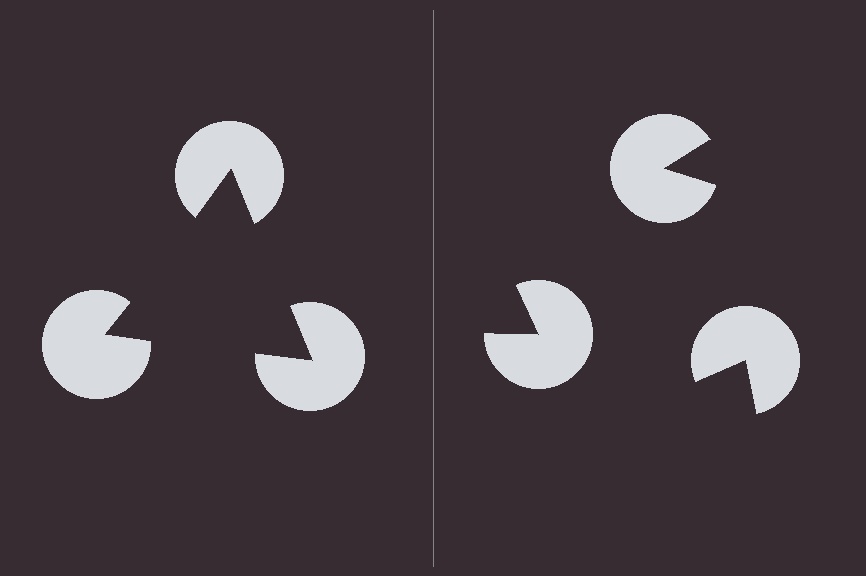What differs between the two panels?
The pac-man discs are positioned identically on both sides; only the wedge orientations differ. On the left they align to a triangle; on the right they are misaligned.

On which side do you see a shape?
An illusory triangle appears on the left side. On the right side the wedge cuts are rotated, so no coherent shape forms.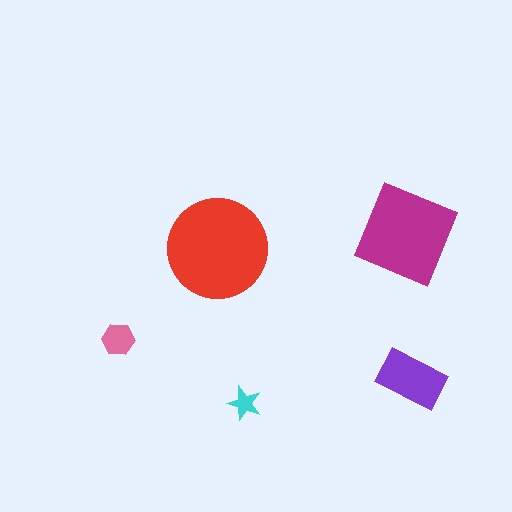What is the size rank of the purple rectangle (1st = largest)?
3rd.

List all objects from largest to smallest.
The red circle, the magenta diamond, the purple rectangle, the pink hexagon, the cyan star.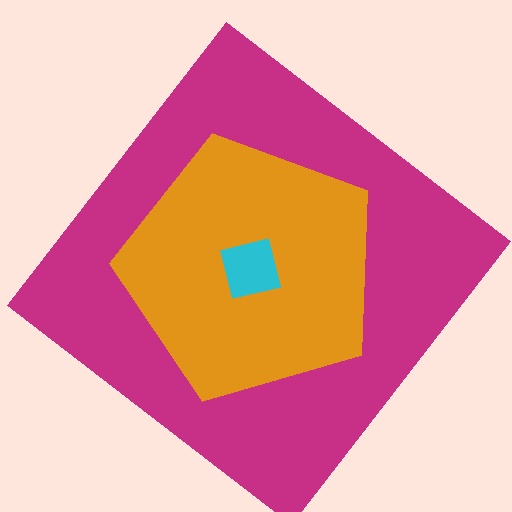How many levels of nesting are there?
3.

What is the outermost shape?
The magenta diamond.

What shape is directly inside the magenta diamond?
The orange pentagon.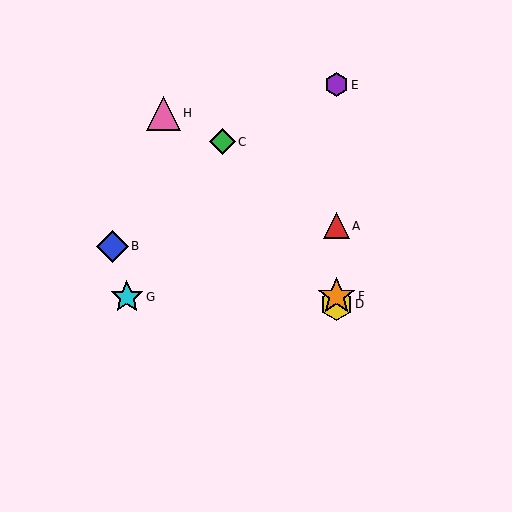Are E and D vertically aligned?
Yes, both are at x≈336.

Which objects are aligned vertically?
Objects A, D, E, F are aligned vertically.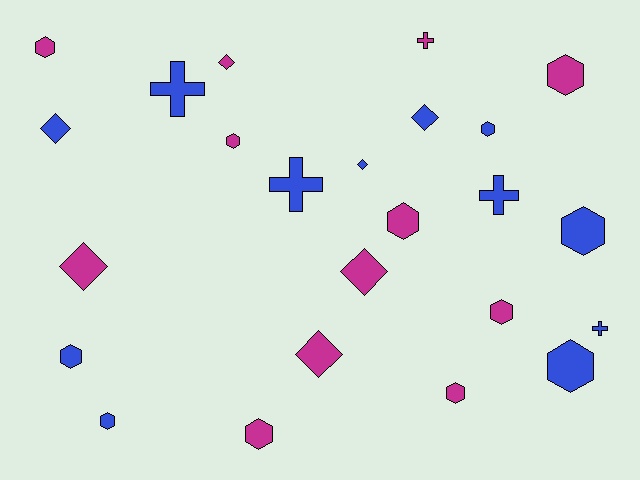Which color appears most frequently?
Blue, with 12 objects.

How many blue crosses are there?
There are 4 blue crosses.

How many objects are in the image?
There are 24 objects.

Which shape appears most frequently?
Hexagon, with 12 objects.